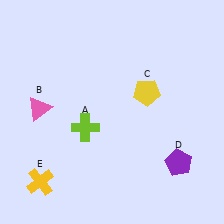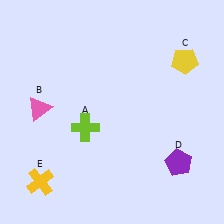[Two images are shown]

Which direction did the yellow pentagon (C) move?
The yellow pentagon (C) moved right.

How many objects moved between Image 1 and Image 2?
1 object moved between the two images.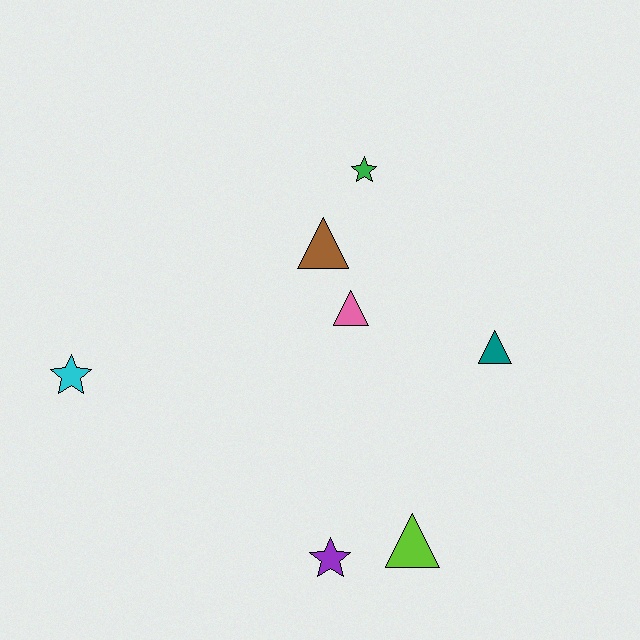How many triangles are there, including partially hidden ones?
There are 4 triangles.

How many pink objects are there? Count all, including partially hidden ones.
There is 1 pink object.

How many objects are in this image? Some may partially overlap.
There are 7 objects.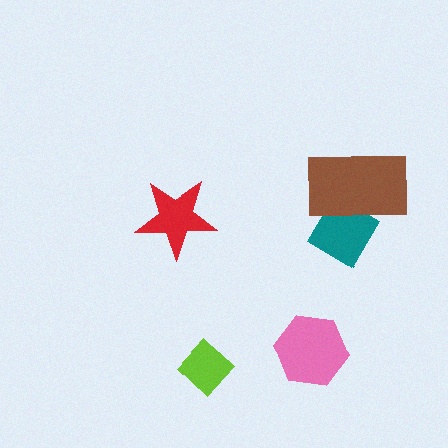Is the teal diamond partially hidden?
Yes, it is partially covered by another shape.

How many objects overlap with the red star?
0 objects overlap with the red star.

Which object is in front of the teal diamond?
The brown rectangle is in front of the teal diamond.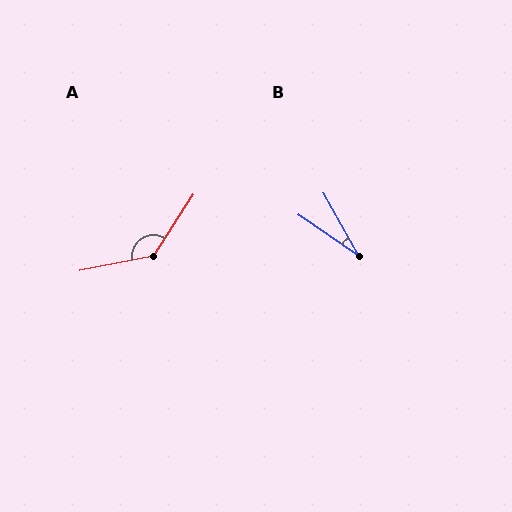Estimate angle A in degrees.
Approximately 134 degrees.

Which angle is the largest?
A, at approximately 134 degrees.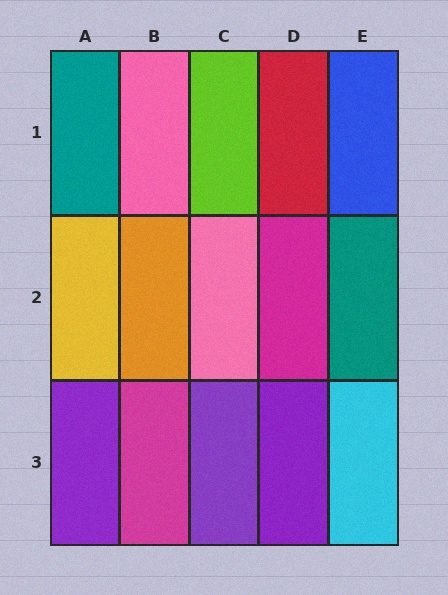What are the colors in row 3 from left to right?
Purple, magenta, purple, purple, cyan.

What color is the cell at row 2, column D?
Magenta.